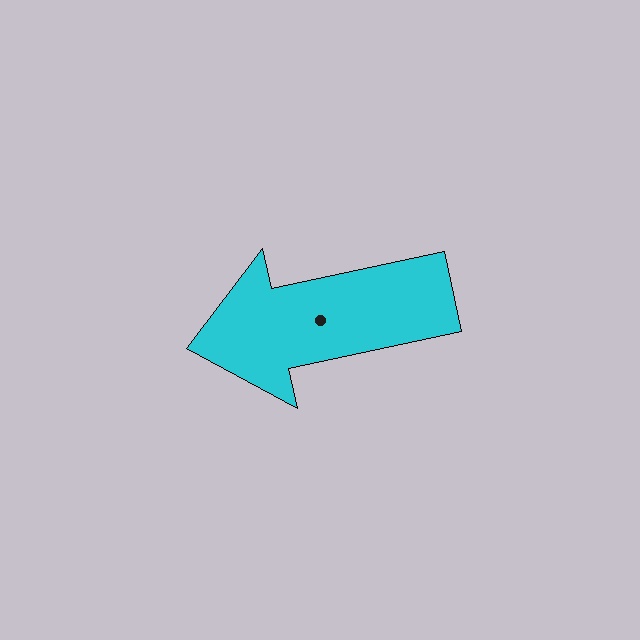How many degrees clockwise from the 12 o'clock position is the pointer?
Approximately 258 degrees.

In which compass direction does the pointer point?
West.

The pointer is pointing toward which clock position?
Roughly 9 o'clock.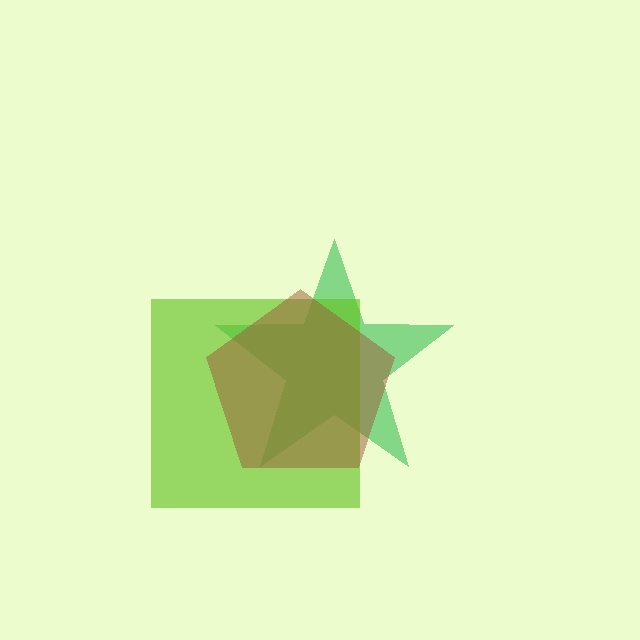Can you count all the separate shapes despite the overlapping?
Yes, there are 3 separate shapes.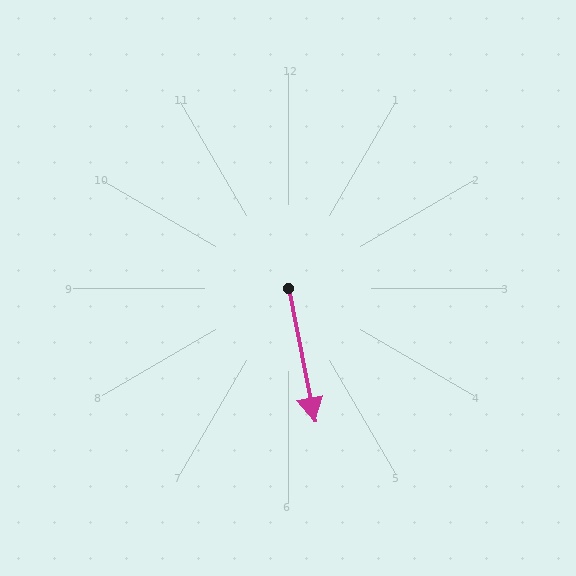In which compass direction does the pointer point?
South.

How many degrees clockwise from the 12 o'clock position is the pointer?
Approximately 169 degrees.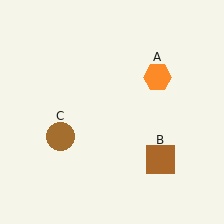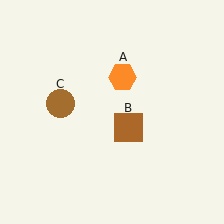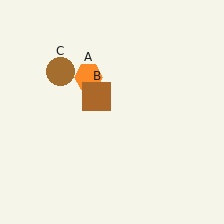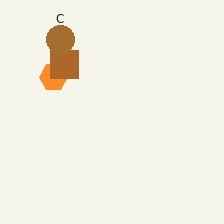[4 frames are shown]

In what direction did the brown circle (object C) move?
The brown circle (object C) moved up.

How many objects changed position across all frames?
3 objects changed position: orange hexagon (object A), brown square (object B), brown circle (object C).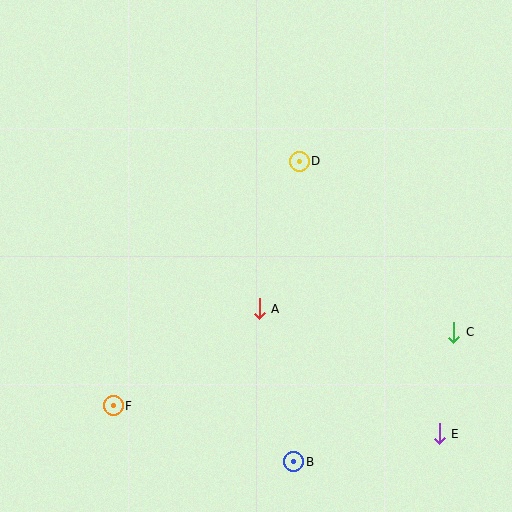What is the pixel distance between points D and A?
The distance between D and A is 153 pixels.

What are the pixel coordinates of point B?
Point B is at (294, 462).